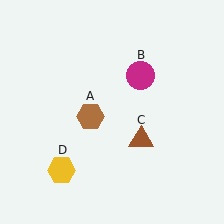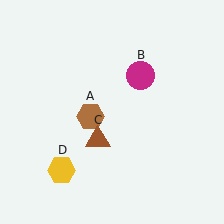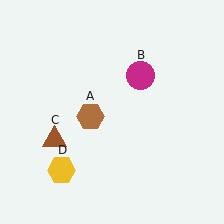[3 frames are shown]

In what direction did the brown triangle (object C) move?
The brown triangle (object C) moved left.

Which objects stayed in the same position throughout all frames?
Brown hexagon (object A) and magenta circle (object B) and yellow hexagon (object D) remained stationary.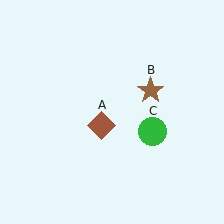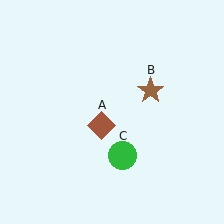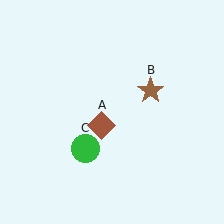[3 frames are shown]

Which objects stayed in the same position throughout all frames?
Brown diamond (object A) and brown star (object B) remained stationary.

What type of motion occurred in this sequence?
The green circle (object C) rotated clockwise around the center of the scene.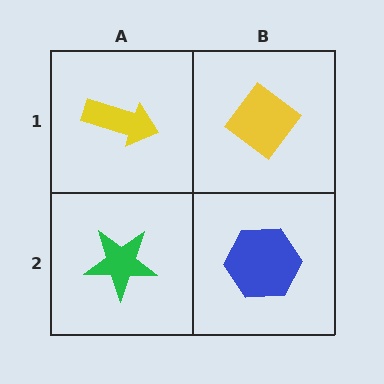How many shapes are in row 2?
2 shapes.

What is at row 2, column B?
A blue hexagon.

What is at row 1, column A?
A yellow arrow.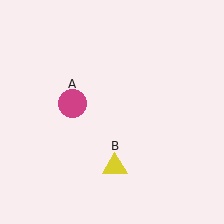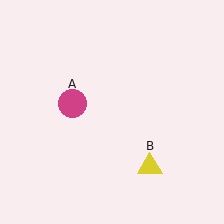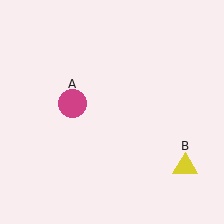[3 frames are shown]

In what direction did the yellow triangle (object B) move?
The yellow triangle (object B) moved right.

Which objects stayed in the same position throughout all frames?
Magenta circle (object A) remained stationary.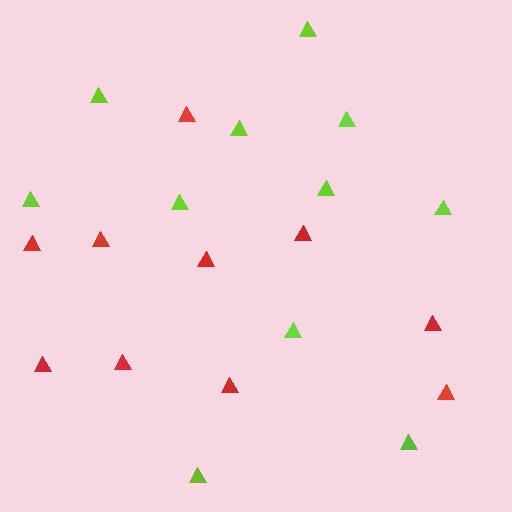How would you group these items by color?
There are 2 groups: one group of red triangles (10) and one group of lime triangles (11).